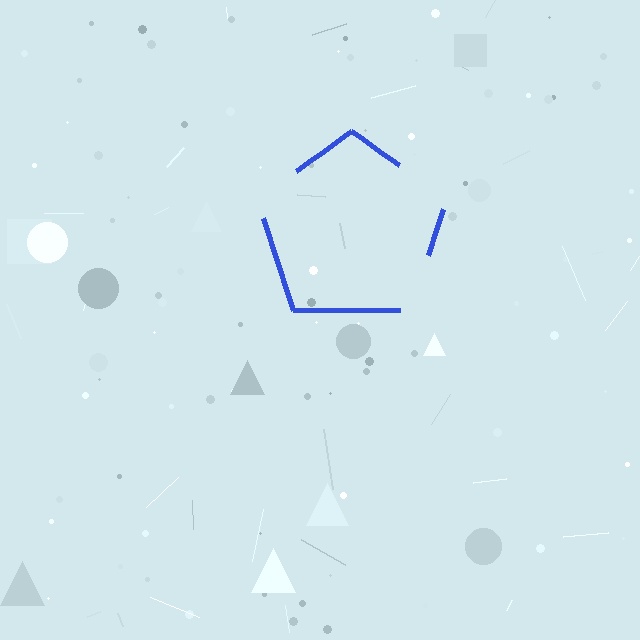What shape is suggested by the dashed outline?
The dashed outline suggests a pentagon.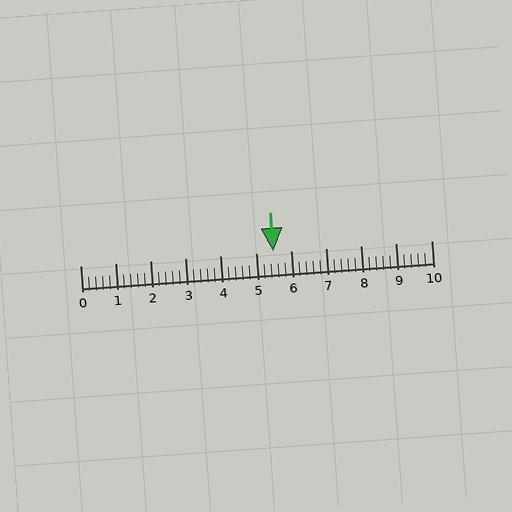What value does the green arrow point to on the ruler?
The green arrow points to approximately 5.5.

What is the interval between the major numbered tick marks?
The major tick marks are spaced 1 units apart.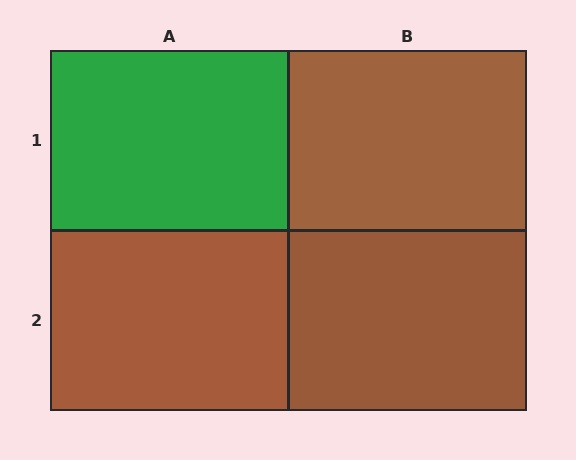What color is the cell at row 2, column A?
Brown.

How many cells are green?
1 cell is green.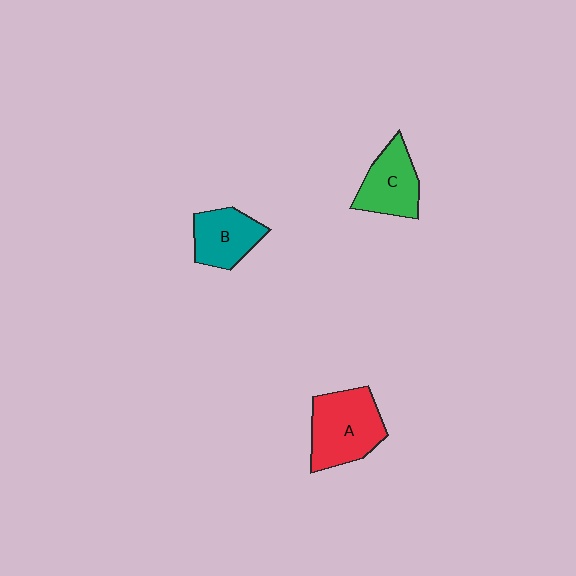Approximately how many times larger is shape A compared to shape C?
Approximately 1.3 times.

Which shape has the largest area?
Shape A (red).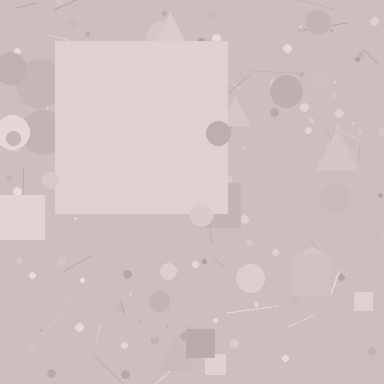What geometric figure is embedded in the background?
A square is embedded in the background.